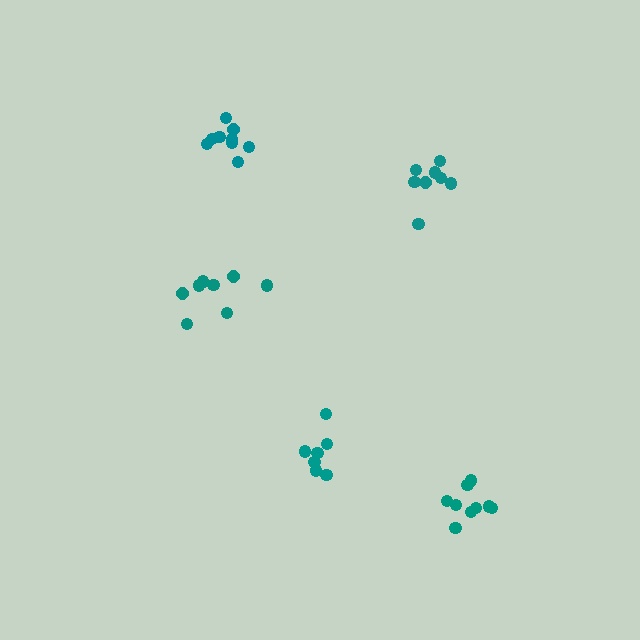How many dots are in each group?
Group 1: 9 dots, Group 2: 7 dots, Group 3: 9 dots, Group 4: 9 dots, Group 5: 9 dots (43 total).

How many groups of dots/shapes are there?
There are 5 groups.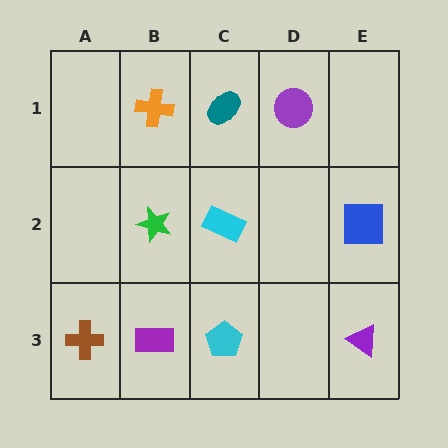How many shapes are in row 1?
3 shapes.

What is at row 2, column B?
A green star.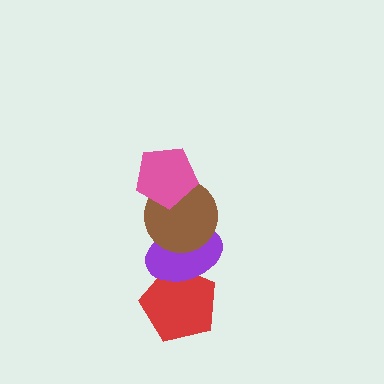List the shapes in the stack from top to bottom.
From top to bottom: the pink pentagon, the brown circle, the purple ellipse, the red pentagon.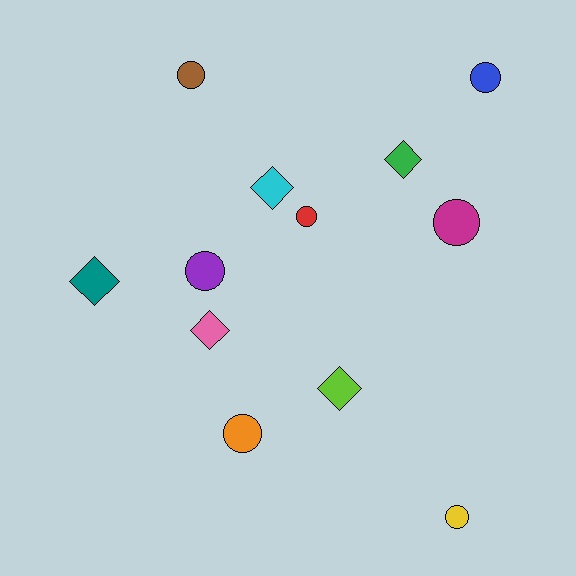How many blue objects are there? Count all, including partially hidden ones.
There is 1 blue object.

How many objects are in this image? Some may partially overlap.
There are 12 objects.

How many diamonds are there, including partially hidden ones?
There are 5 diamonds.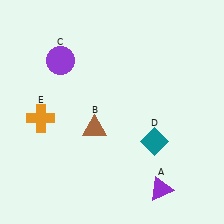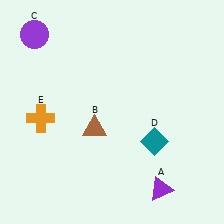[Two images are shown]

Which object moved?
The purple circle (C) moved up.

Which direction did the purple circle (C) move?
The purple circle (C) moved up.